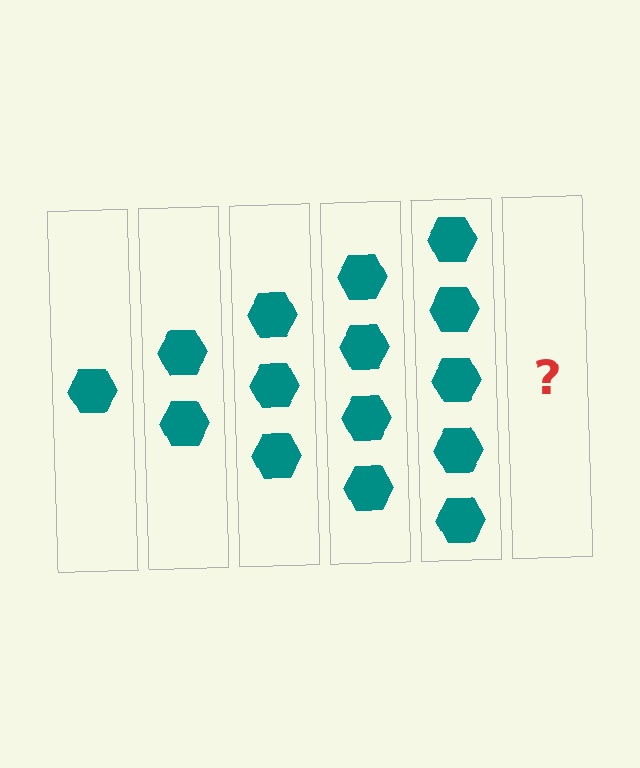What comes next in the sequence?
The next element should be 6 hexagons.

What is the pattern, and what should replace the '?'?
The pattern is that each step adds one more hexagon. The '?' should be 6 hexagons.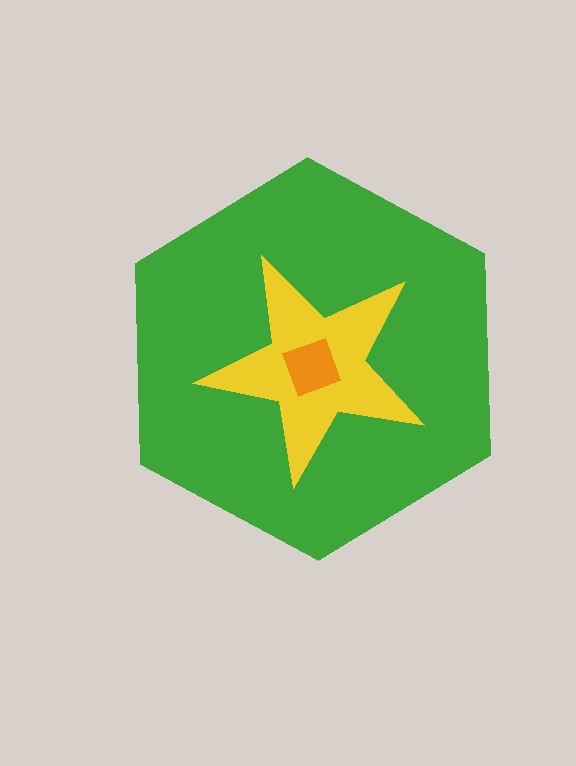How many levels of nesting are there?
3.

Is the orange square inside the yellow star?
Yes.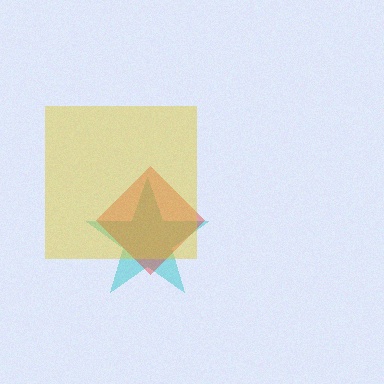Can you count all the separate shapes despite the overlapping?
Yes, there are 3 separate shapes.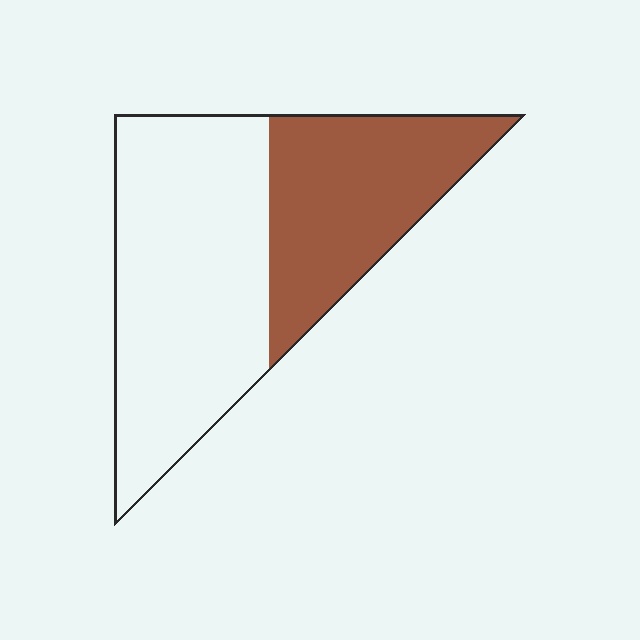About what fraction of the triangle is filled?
About two fifths (2/5).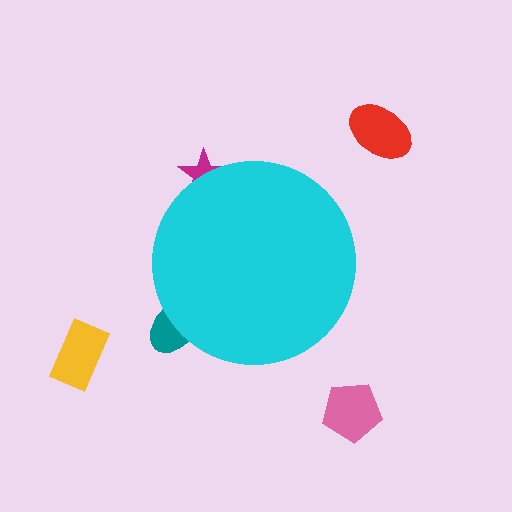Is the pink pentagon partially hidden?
No, the pink pentagon is fully visible.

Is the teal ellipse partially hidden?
Yes, the teal ellipse is partially hidden behind the cyan circle.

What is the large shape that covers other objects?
A cyan circle.